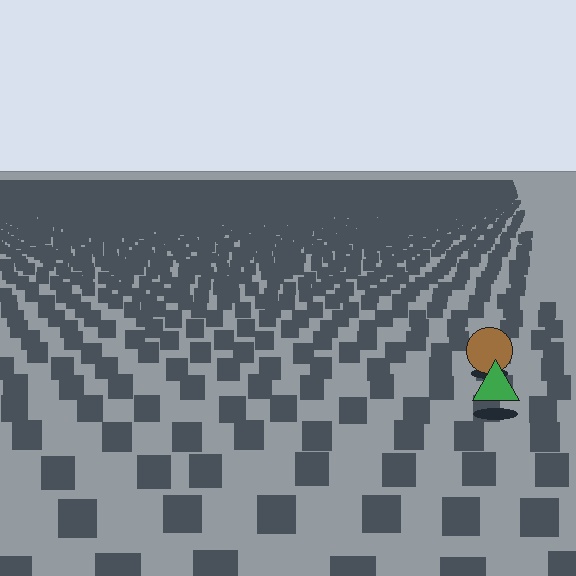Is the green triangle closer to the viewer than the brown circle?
Yes. The green triangle is closer — you can tell from the texture gradient: the ground texture is coarser near it.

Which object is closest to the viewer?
The green triangle is closest. The texture marks near it are larger and more spread out.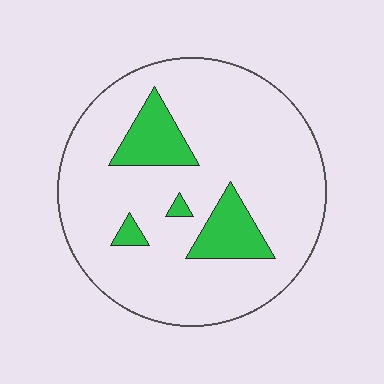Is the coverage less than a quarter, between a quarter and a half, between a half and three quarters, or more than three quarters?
Less than a quarter.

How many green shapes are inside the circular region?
4.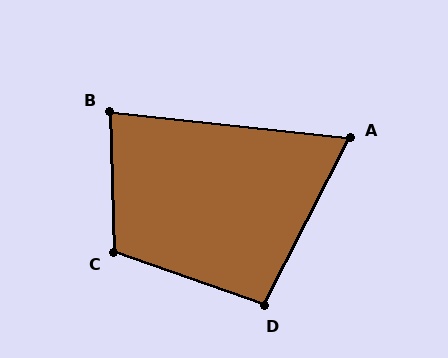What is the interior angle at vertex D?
Approximately 98 degrees (obtuse).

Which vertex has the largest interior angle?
C, at approximately 111 degrees.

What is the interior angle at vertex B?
Approximately 82 degrees (acute).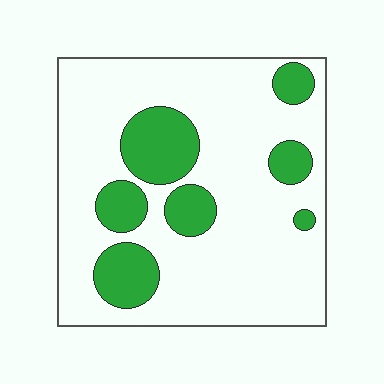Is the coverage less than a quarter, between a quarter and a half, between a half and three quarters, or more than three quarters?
Less than a quarter.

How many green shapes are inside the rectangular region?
7.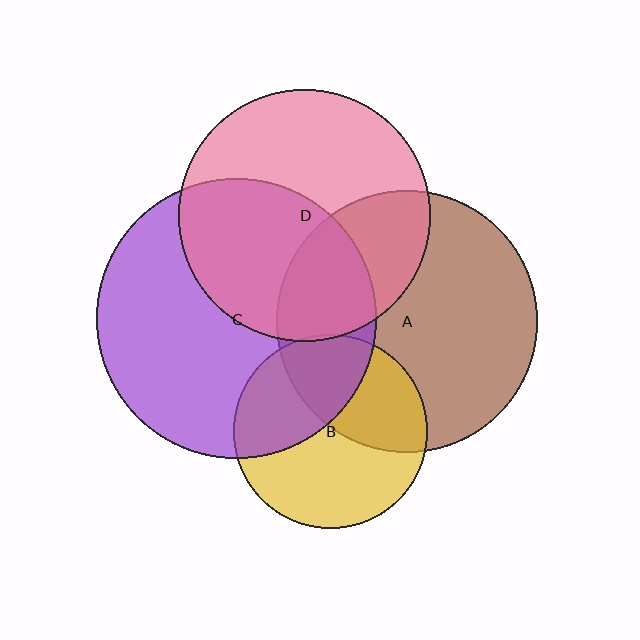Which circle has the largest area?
Circle C (purple).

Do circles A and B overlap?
Yes.